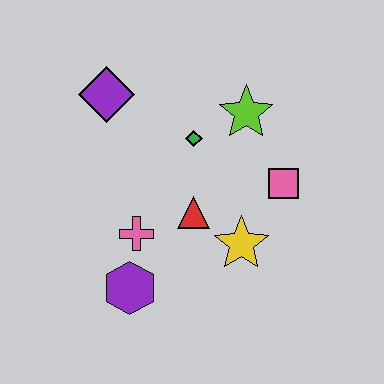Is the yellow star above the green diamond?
No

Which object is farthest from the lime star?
The purple hexagon is farthest from the lime star.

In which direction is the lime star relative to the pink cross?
The lime star is above the pink cross.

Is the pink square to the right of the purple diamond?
Yes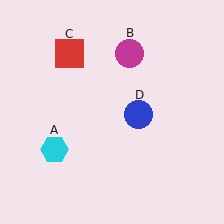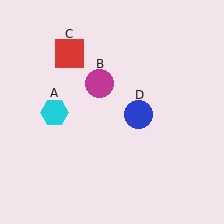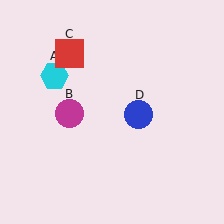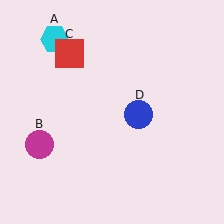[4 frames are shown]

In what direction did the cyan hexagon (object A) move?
The cyan hexagon (object A) moved up.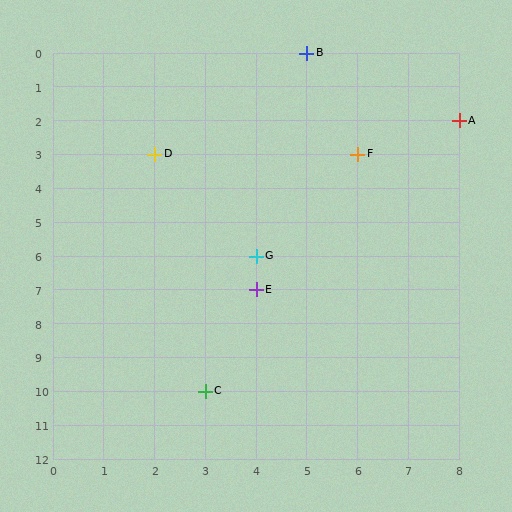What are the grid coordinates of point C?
Point C is at grid coordinates (3, 10).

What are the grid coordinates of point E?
Point E is at grid coordinates (4, 7).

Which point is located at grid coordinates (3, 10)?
Point C is at (3, 10).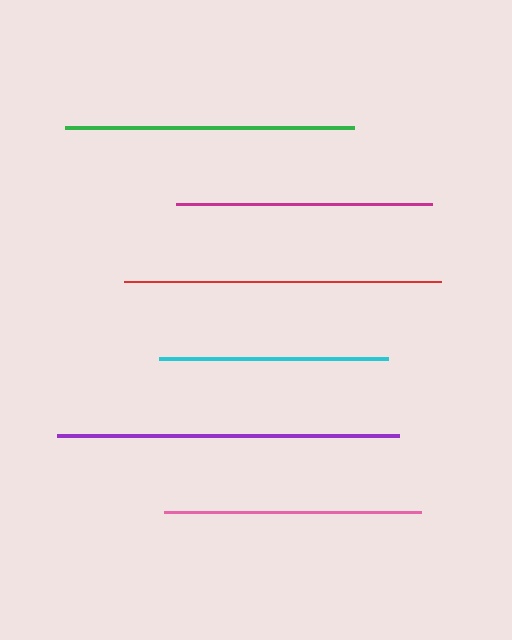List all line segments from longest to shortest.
From longest to shortest: purple, red, green, pink, magenta, cyan.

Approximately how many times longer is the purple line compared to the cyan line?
The purple line is approximately 1.5 times the length of the cyan line.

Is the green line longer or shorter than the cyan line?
The green line is longer than the cyan line.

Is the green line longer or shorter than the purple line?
The purple line is longer than the green line.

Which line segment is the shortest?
The cyan line is the shortest at approximately 229 pixels.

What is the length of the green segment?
The green segment is approximately 290 pixels long.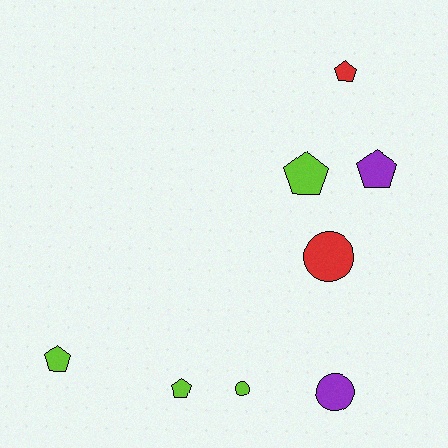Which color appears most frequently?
Lime, with 4 objects.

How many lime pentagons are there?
There are 3 lime pentagons.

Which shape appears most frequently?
Pentagon, with 5 objects.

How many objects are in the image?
There are 8 objects.